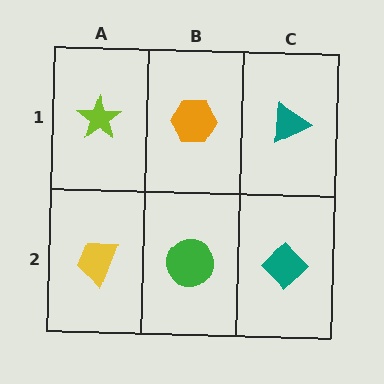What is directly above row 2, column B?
An orange hexagon.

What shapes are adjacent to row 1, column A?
A yellow trapezoid (row 2, column A), an orange hexagon (row 1, column B).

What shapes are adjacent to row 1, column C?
A teal diamond (row 2, column C), an orange hexagon (row 1, column B).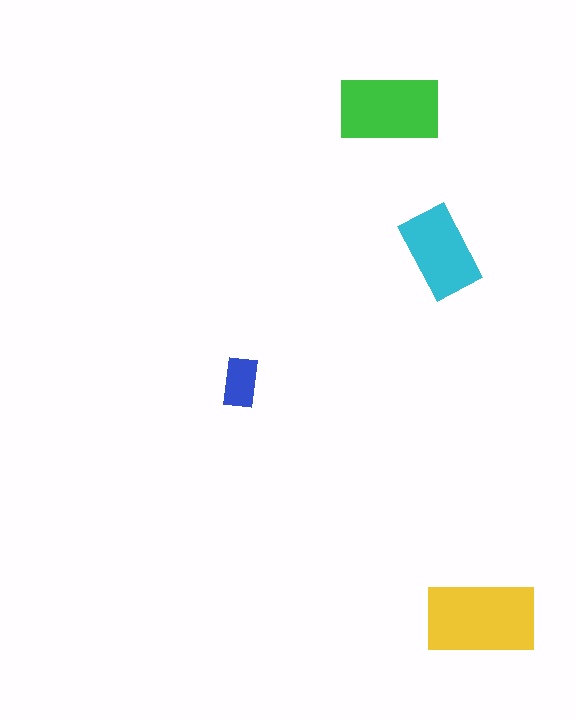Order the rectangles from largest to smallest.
the yellow one, the green one, the cyan one, the blue one.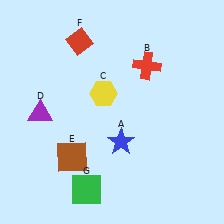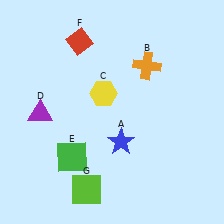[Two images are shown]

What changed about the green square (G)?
In Image 1, G is green. In Image 2, it changed to lime.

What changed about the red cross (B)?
In Image 1, B is red. In Image 2, it changed to orange.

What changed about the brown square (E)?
In Image 1, E is brown. In Image 2, it changed to green.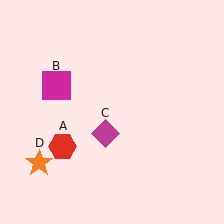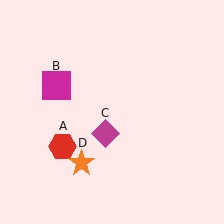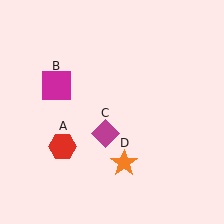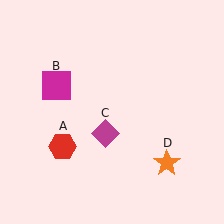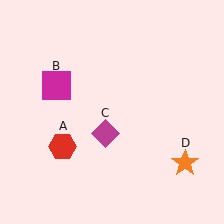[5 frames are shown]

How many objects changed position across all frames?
1 object changed position: orange star (object D).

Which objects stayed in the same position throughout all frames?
Red hexagon (object A) and magenta square (object B) and magenta diamond (object C) remained stationary.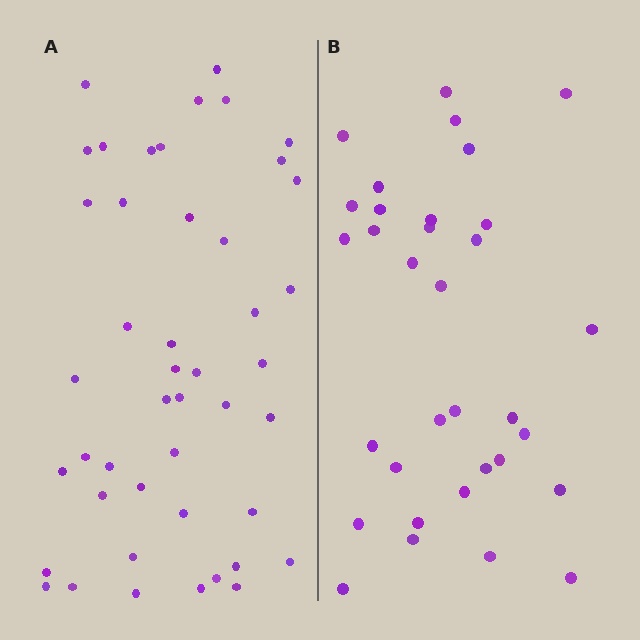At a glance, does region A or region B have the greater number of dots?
Region A (the left region) has more dots.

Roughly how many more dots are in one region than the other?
Region A has roughly 12 or so more dots than region B.